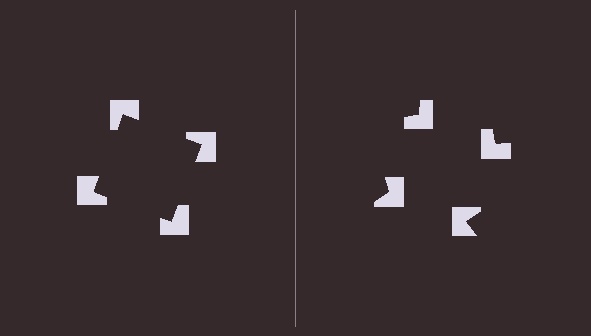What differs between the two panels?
The notched squares are positioned identically on both sides; only the wedge orientations differ. On the left they align to a square; on the right they are misaligned.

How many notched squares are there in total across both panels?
8 — 4 on each side.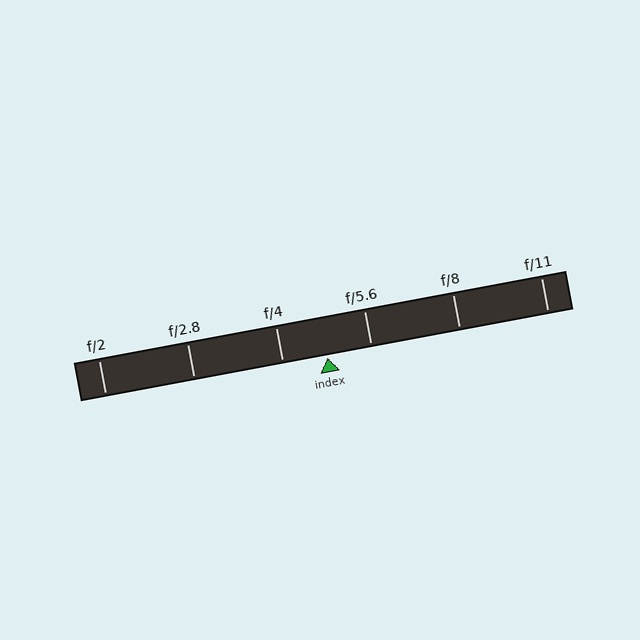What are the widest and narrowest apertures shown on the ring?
The widest aperture shown is f/2 and the narrowest is f/11.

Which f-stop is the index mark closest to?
The index mark is closest to f/5.6.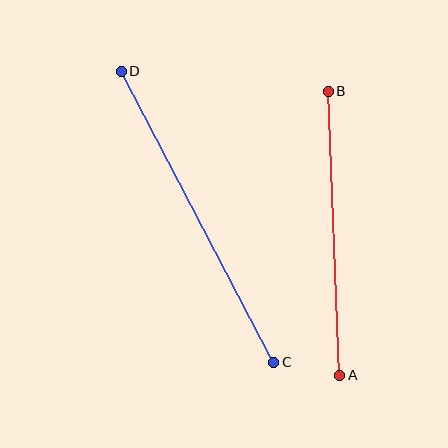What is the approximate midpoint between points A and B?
The midpoint is at approximately (334, 233) pixels.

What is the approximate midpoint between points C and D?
The midpoint is at approximately (198, 217) pixels.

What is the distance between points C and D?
The distance is approximately 329 pixels.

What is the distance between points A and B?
The distance is approximately 284 pixels.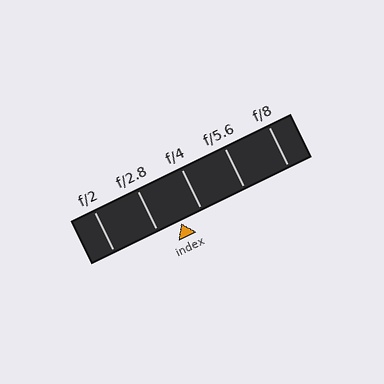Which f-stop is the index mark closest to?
The index mark is closest to f/4.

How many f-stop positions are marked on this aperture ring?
There are 5 f-stop positions marked.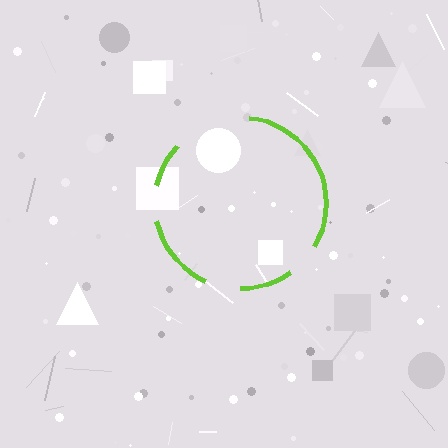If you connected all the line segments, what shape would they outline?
They would outline a circle.